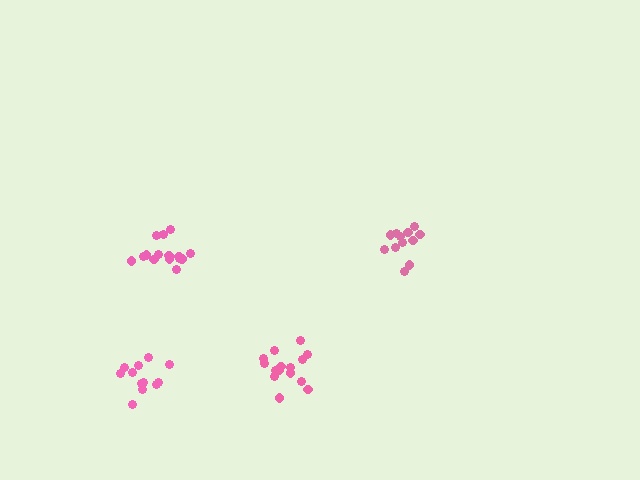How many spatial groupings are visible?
There are 4 spatial groupings.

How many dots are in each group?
Group 1: 15 dots, Group 2: 12 dots, Group 3: 15 dots, Group 4: 12 dots (54 total).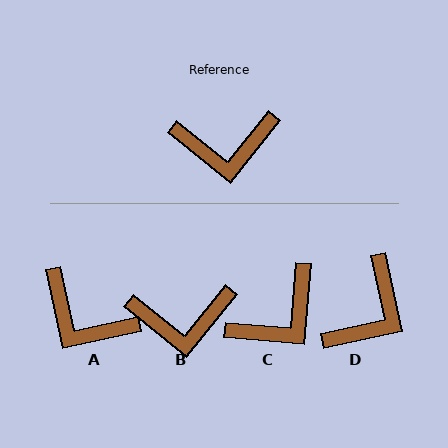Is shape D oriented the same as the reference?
No, it is off by about 51 degrees.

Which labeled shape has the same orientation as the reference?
B.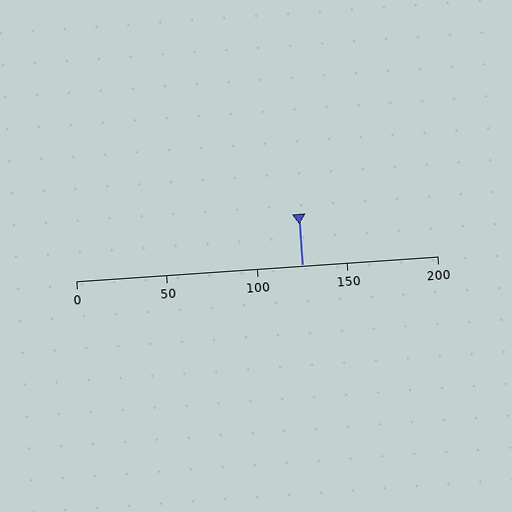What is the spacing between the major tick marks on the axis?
The major ticks are spaced 50 apart.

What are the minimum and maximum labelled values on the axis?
The axis runs from 0 to 200.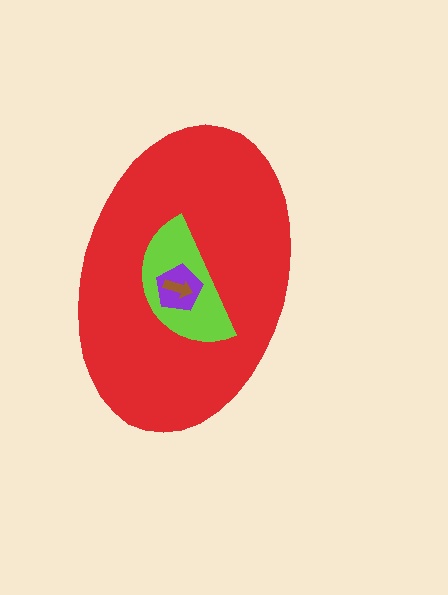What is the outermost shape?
The red ellipse.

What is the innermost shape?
The brown arrow.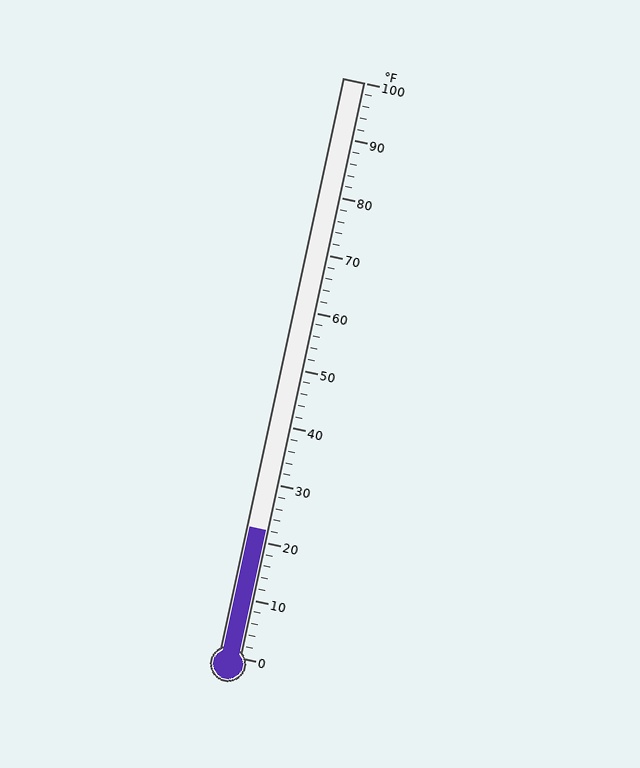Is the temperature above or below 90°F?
The temperature is below 90°F.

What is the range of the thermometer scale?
The thermometer scale ranges from 0°F to 100°F.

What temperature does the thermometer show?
The thermometer shows approximately 22°F.